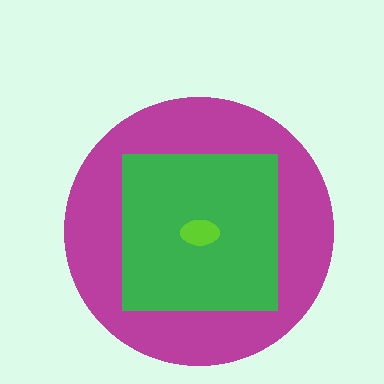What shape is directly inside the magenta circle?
The green square.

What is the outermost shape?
The magenta circle.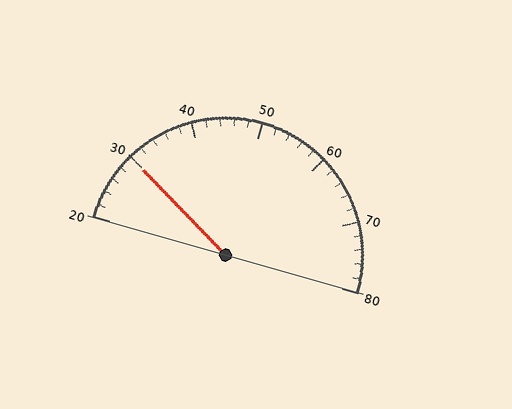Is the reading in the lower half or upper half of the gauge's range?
The reading is in the lower half of the range (20 to 80).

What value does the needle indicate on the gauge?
The needle indicates approximately 30.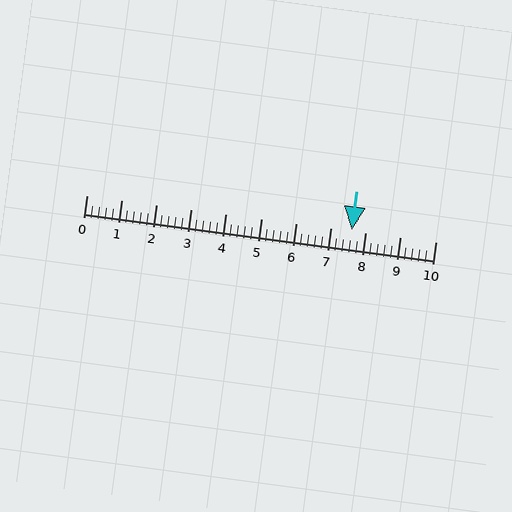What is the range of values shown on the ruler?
The ruler shows values from 0 to 10.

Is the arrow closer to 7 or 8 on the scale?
The arrow is closer to 8.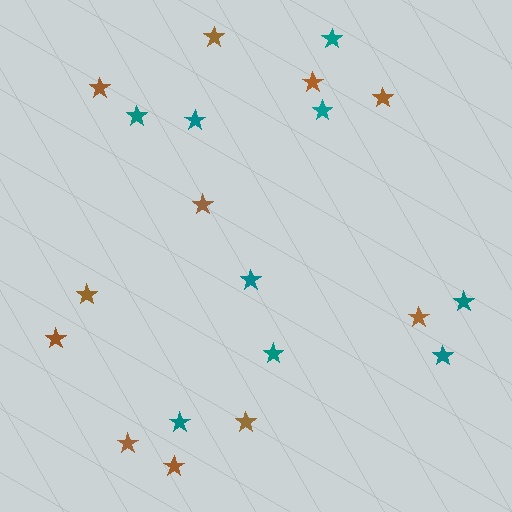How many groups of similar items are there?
There are 2 groups: one group of teal stars (9) and one group of brown stars (11).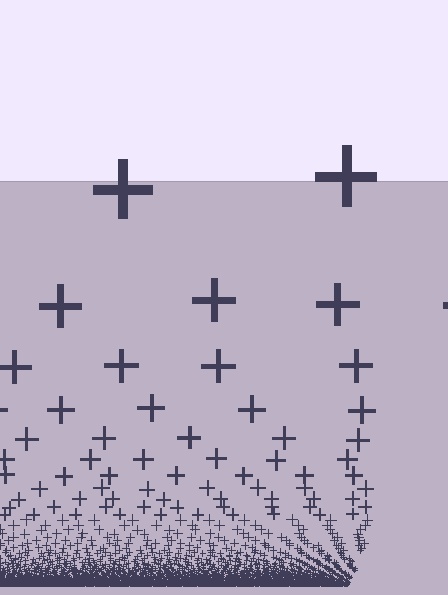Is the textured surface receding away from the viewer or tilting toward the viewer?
The surface appears to tilt toward the viewer. Texture elements get larger and sparser toward the top.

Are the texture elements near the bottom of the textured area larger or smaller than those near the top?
Smaller. The gradient is inverted — elements near the bottom are smaller and denser.